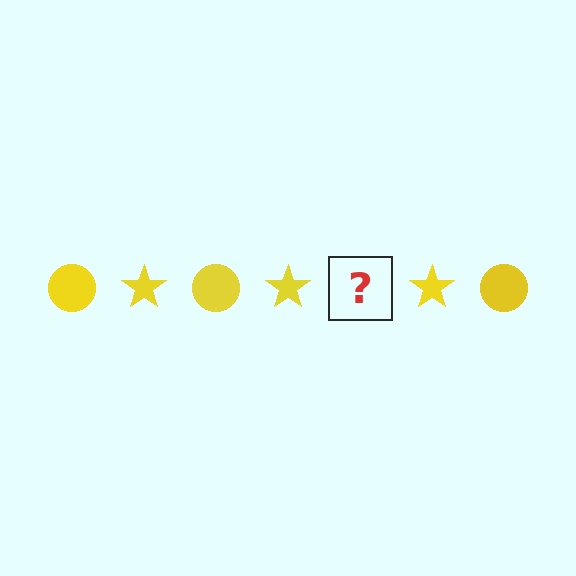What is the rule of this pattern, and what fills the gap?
The rule is that the pattern cycles through circle, star shapes in yellow. The gap should be filled with a yellow circle.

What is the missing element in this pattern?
The missing element is a yellow circle.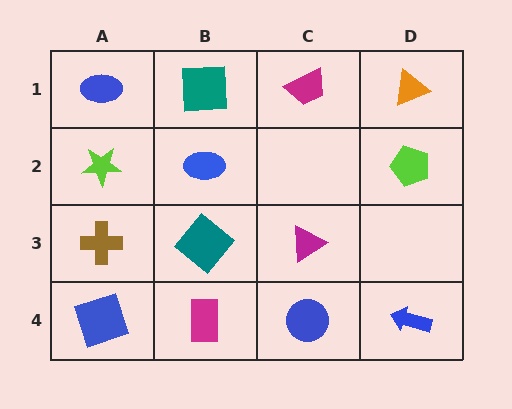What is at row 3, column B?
A teal diamond.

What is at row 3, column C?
A magenta triangle.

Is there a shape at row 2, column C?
No, that cell is empty.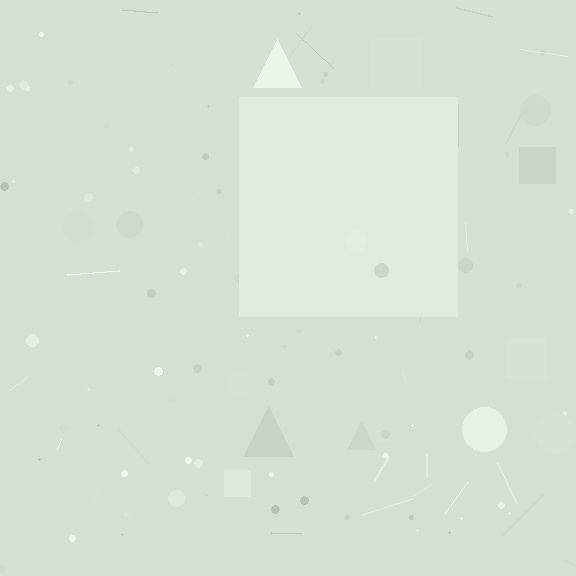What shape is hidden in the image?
A square is hidden in the image.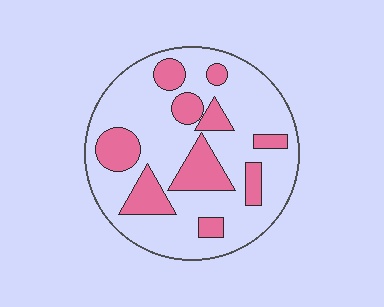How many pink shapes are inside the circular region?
10.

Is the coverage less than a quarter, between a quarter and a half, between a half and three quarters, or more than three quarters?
Between a quarter and a half.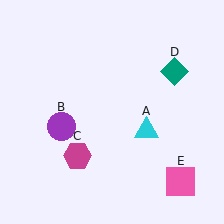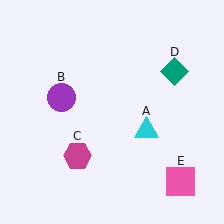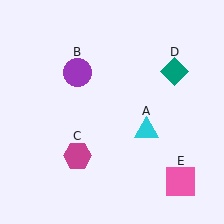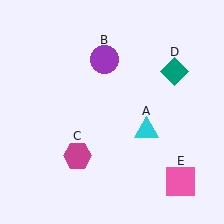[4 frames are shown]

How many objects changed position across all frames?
1 object changed position: purple circle (object B).